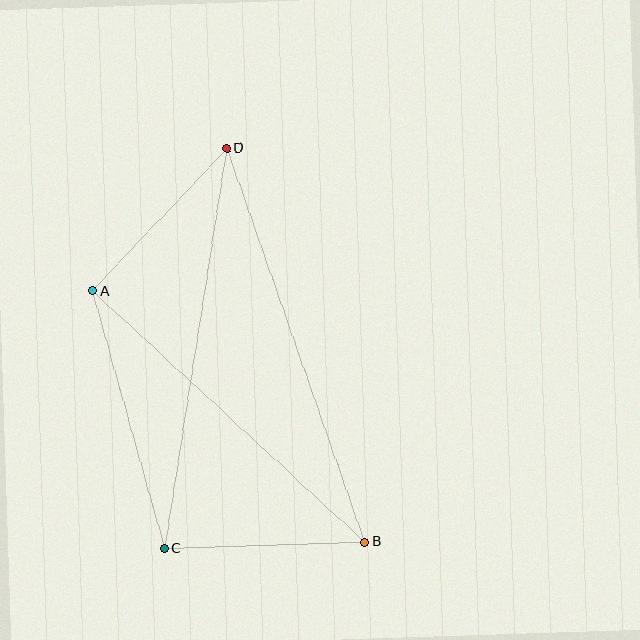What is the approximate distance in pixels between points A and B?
The distance between A and B is approximately 370 pixels.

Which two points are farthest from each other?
Points B and D are farthest from each other.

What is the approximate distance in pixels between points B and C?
The distance between B and C is approximately 201 pixels.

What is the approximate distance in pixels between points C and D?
The distance between C and D is approximately 405 pixels.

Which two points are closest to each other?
Points A and D are closest to each other.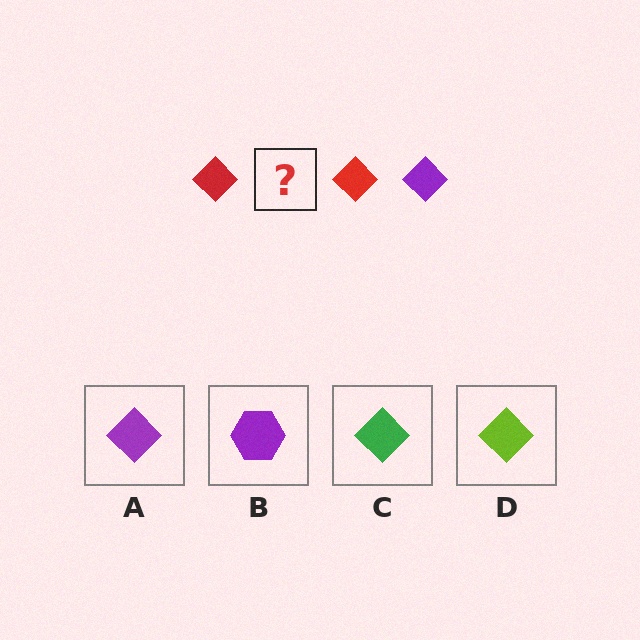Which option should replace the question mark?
Option A.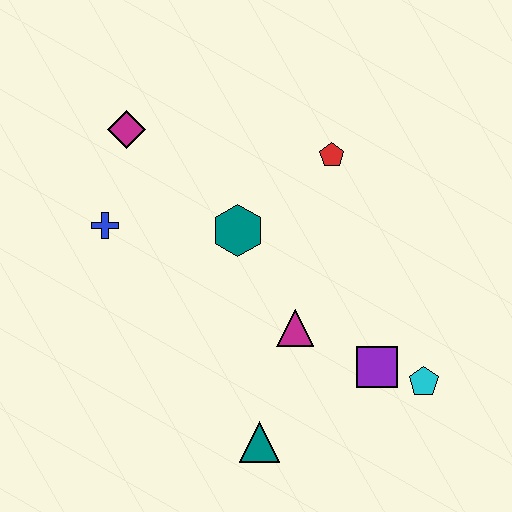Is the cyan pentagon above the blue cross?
No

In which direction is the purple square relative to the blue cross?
The purple square is to the right of the blue cross.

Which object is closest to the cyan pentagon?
The purple square is closest to the cyan pentagon.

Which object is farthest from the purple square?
The magenta diamond is farthest from the purple square.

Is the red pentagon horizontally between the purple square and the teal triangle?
Yes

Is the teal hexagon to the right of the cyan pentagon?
No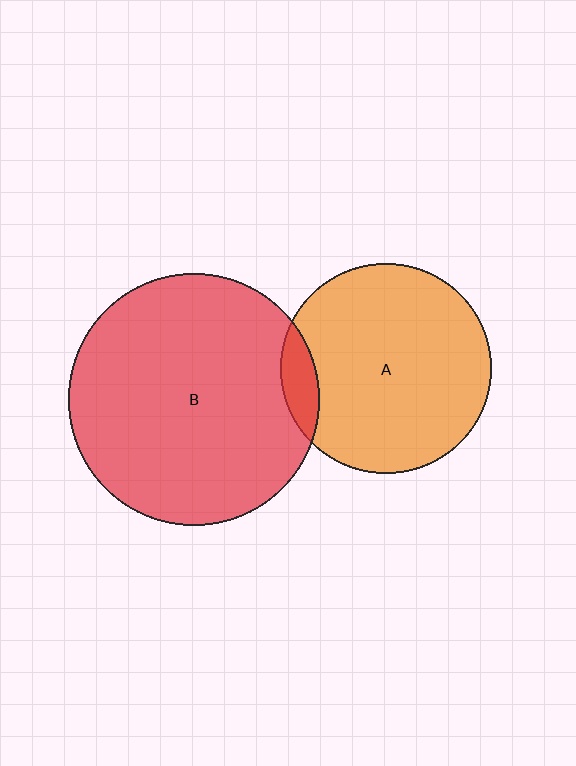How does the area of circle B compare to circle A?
Approximately 1.4 times.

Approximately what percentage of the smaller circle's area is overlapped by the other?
Approximately 10%.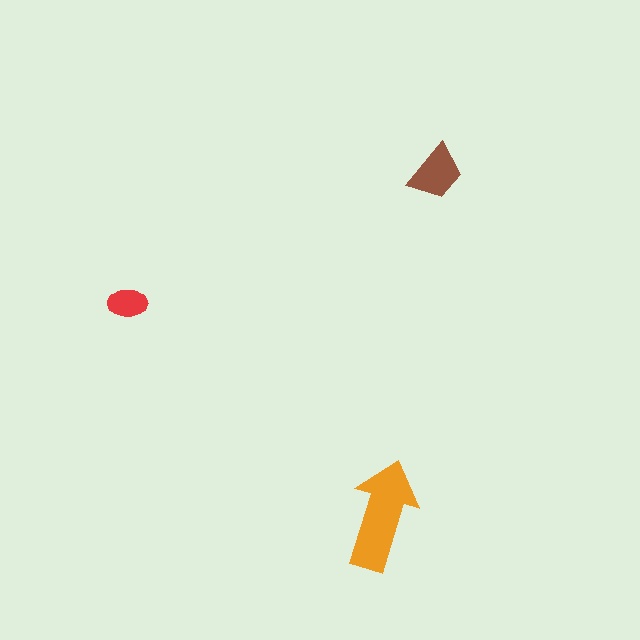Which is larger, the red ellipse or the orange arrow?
The orange arrow.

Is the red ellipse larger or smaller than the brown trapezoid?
Smaller.